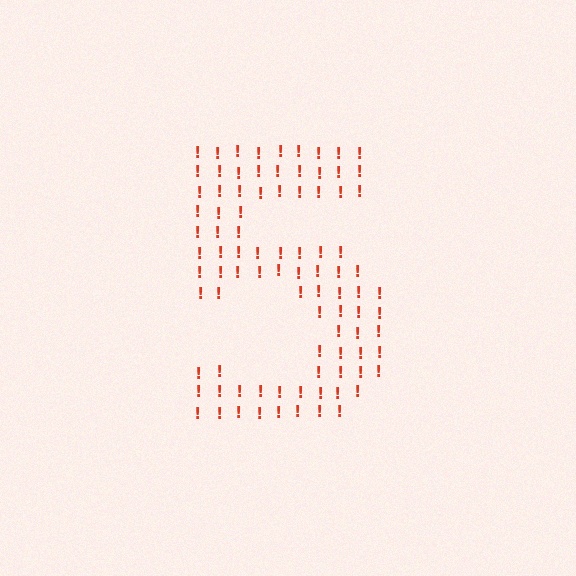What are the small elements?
The small elements are exclamation marks.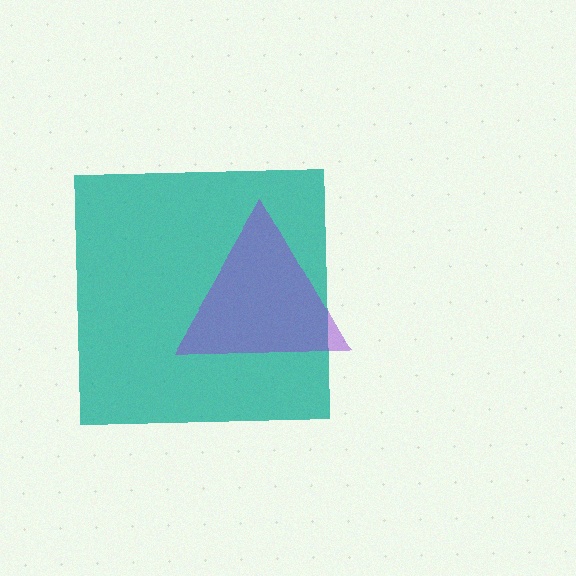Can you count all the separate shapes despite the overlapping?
Yes, there are 2 separate shapes.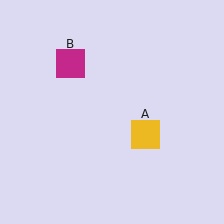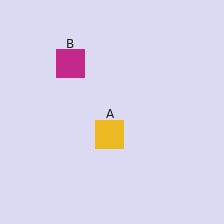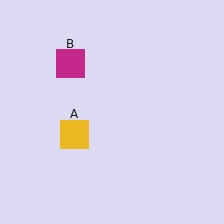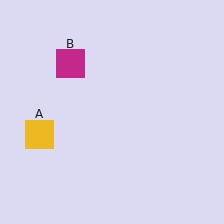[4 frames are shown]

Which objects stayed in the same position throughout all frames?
Magenta square (object B) remained stationary.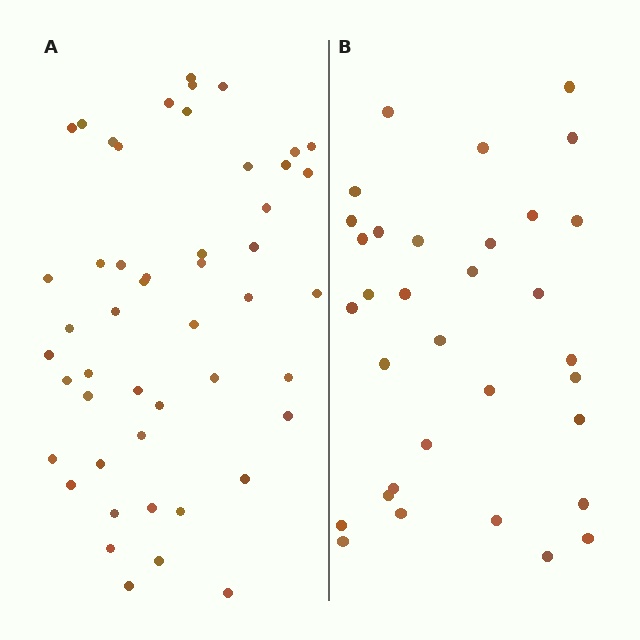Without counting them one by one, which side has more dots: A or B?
Region A (the left region) has more dots.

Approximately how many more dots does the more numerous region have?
Region A has approximately 15 more dots than region B.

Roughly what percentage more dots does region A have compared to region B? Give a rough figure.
About 50% more.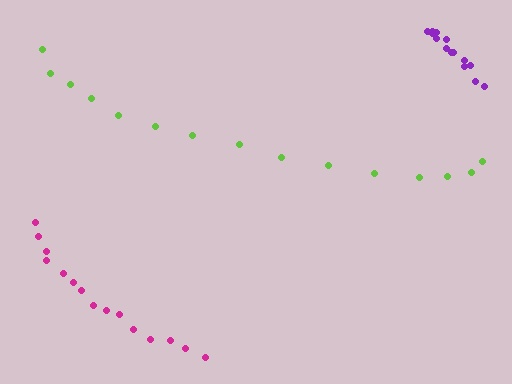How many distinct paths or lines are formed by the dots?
There are 3 distinct paths.